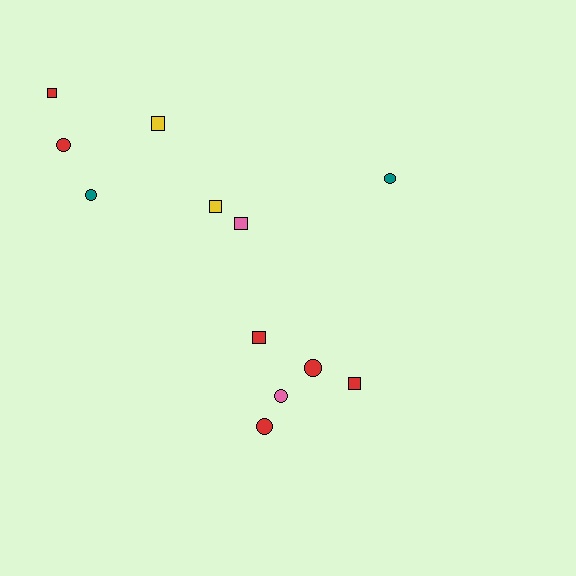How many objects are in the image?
There are 12 objects.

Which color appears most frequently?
Red, with 6 objects.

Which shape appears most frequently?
Square, with 6 objects.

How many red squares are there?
There are 3 red squares.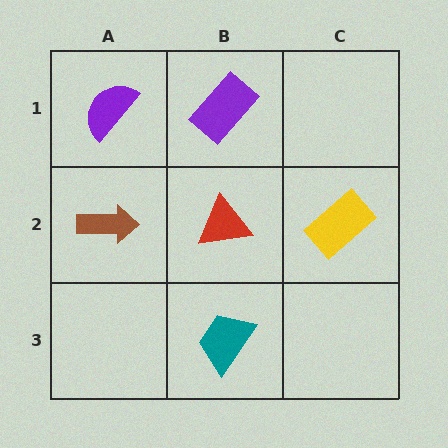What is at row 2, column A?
A brown arrow.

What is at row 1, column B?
A purple rectangle.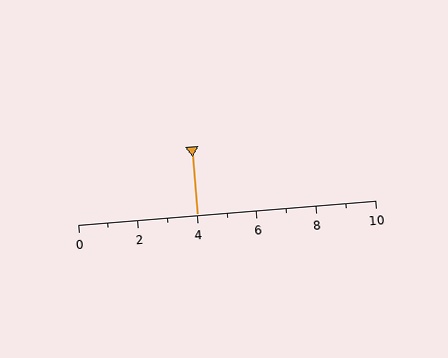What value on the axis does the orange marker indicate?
The marker indicates approximately 4.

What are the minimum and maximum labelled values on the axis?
The axis runs from 0 to 10.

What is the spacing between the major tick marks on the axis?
The major ticks are spaced 2 apart.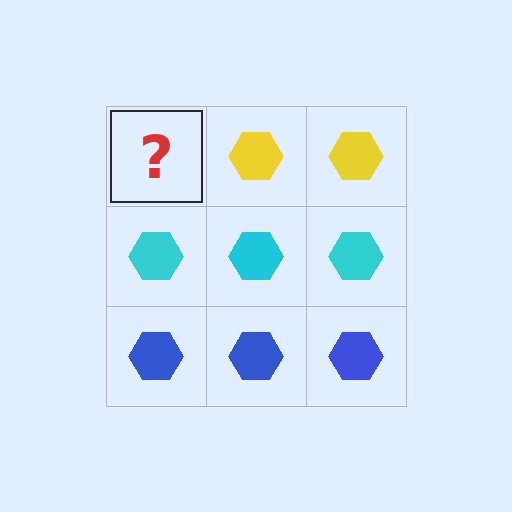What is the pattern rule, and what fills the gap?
The rule is that each row has a consistent color. The gap should be filled with a yellow hexagon.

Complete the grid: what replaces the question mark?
The question mark should be replaced with a yellow hexagon.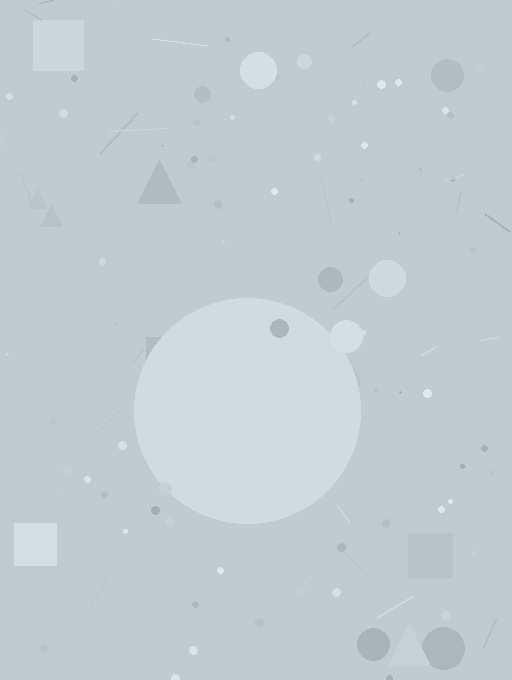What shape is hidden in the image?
A circle is hidden in the image.